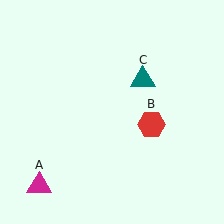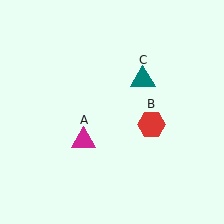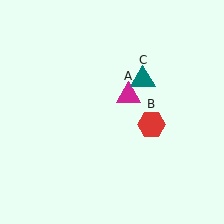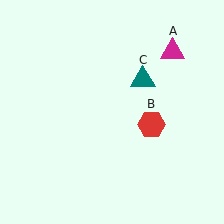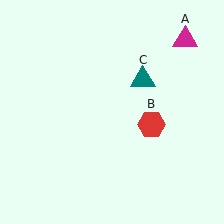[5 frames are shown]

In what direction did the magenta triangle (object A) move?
The magenta triangle (object A) moved up and to the right.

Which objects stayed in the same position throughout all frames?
Red hexagon (object B) and teal triangle (object C) remained stationary.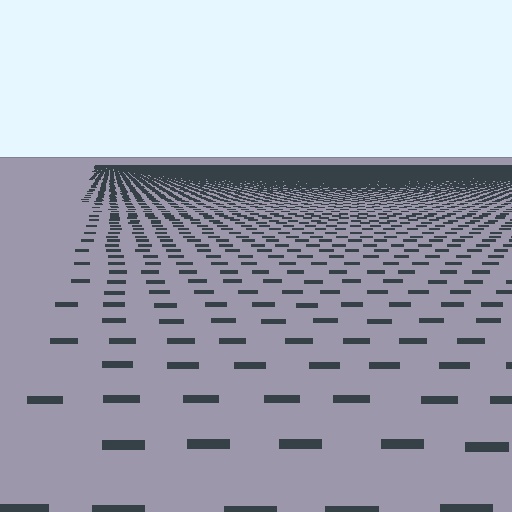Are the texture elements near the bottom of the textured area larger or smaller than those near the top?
Larger. Near the bottom, elements are closer to the viewer and appear at a bigger on-screen size.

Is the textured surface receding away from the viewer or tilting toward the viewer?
The surface is receding away from the viewer. Texture elements get smaller and denser toward the top.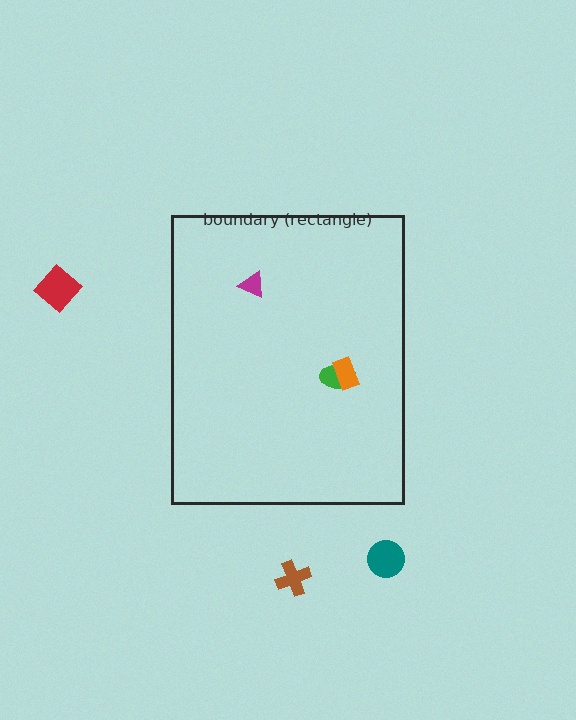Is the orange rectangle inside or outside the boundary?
Inside.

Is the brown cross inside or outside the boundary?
Outside.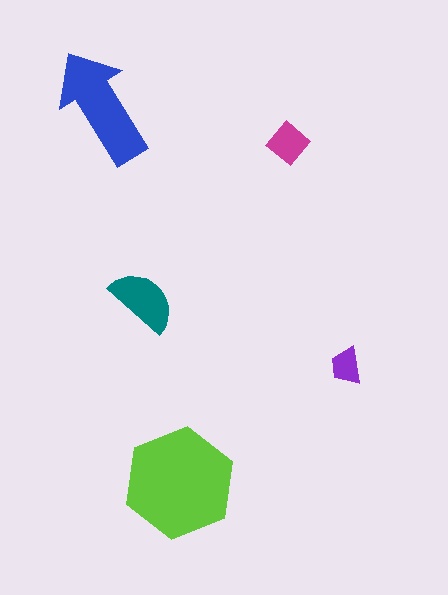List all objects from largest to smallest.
The lime hexagon, the blue arrow, the teal semicircle, the magenta diamond, the purple trapezoid.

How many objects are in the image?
There are 5 objects in the image.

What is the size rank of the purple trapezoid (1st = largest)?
5th.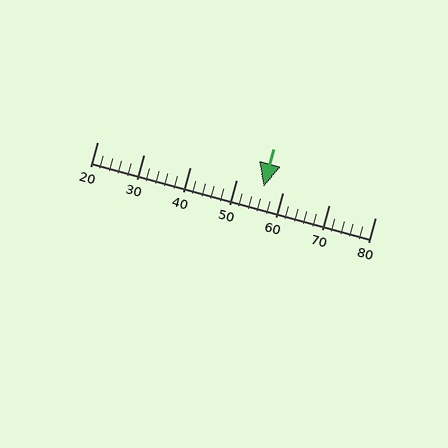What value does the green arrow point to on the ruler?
The green arrow points to approximately 56.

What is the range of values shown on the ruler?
The ruler shows values from 20 to 80.